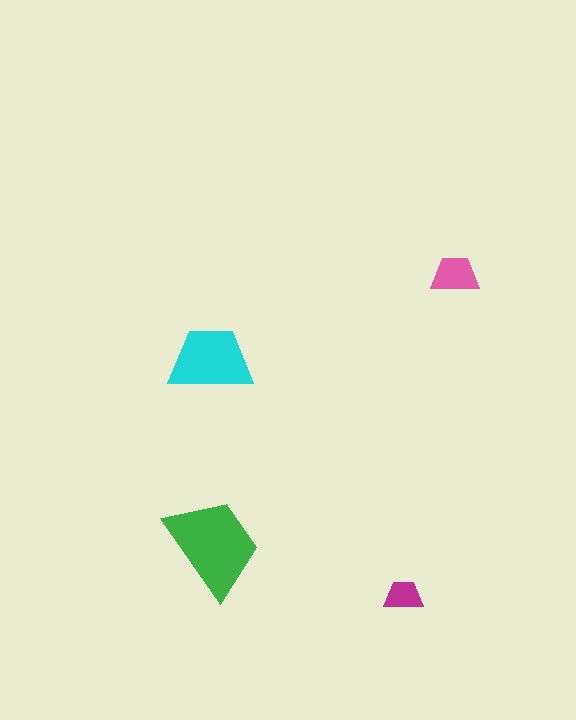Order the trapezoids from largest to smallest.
the green one, the cyan one, the pink one, the magenta one.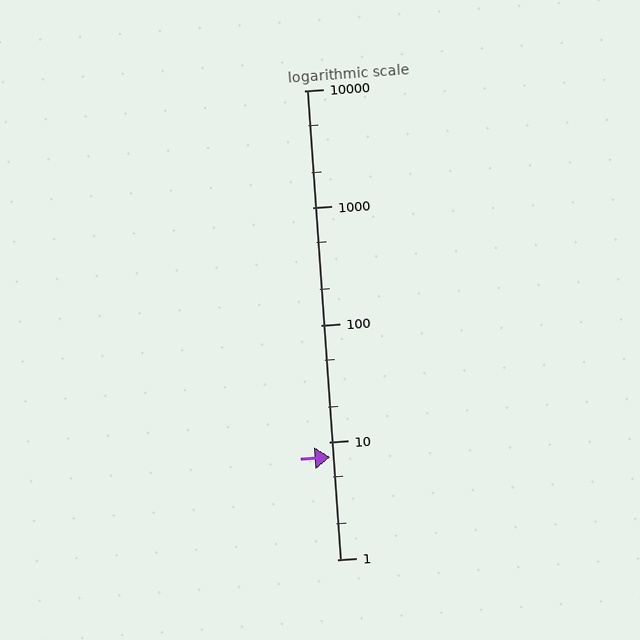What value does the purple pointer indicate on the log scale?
The pointer indicates approximately 7.4.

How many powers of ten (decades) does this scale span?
The scale spans 4 decades, from 1 to 10000.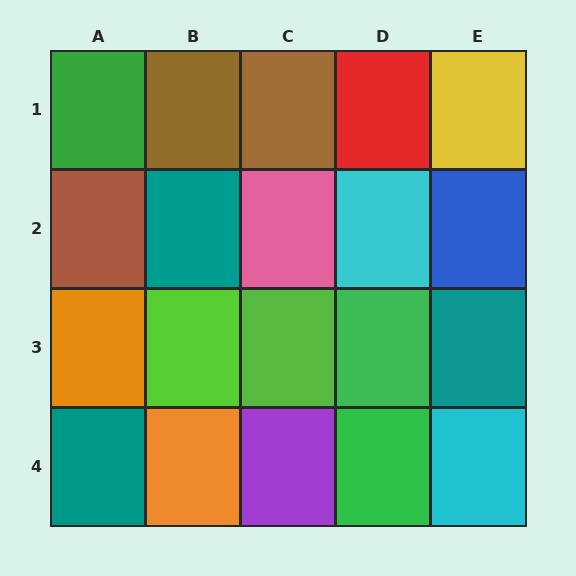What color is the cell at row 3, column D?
Green.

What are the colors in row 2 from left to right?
Brown, teal, pink, cyan, blue.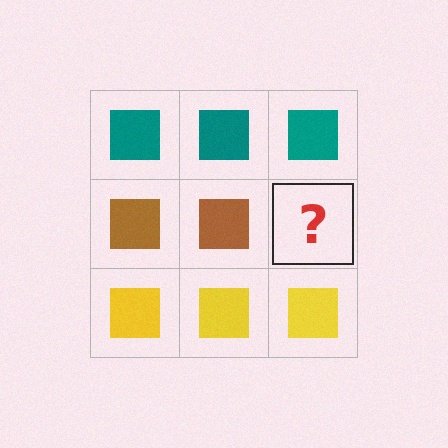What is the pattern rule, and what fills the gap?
The rule is that each row has a consistent color. The gap should be filled with a brown square.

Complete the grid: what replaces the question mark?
The question mark should be replaced with a brown square.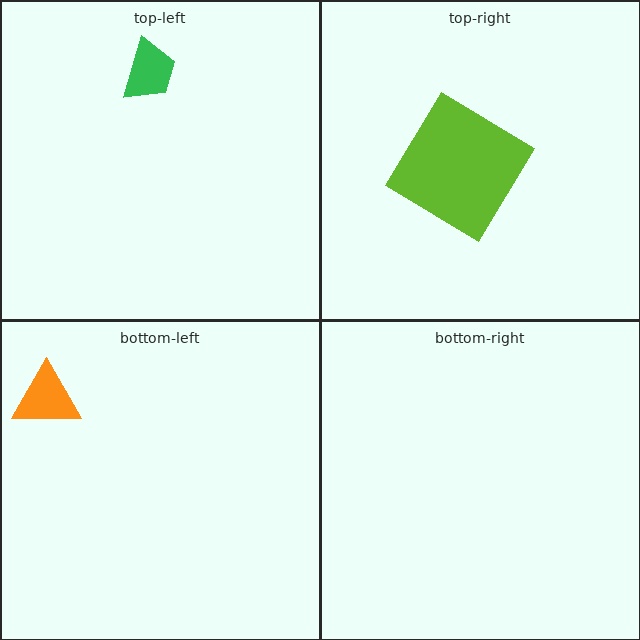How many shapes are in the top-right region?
1.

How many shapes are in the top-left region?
1.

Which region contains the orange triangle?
The bottom-left region.